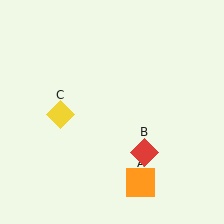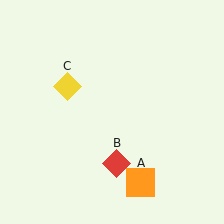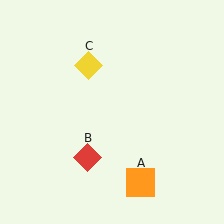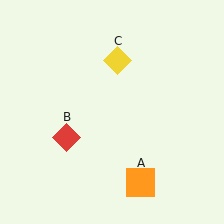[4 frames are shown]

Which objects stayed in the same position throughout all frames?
Orange square (object A) remained stationary.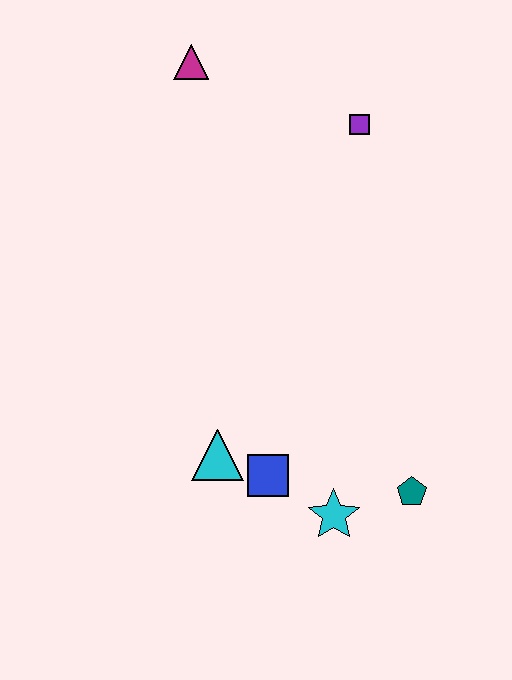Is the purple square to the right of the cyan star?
Yes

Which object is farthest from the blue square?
The magenta triangle is farthest from the blue square.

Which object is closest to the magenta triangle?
The purple square is closest to the magenta triangle.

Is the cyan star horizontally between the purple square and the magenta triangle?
Yes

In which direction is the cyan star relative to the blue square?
The cyan star is to the right of the blue square.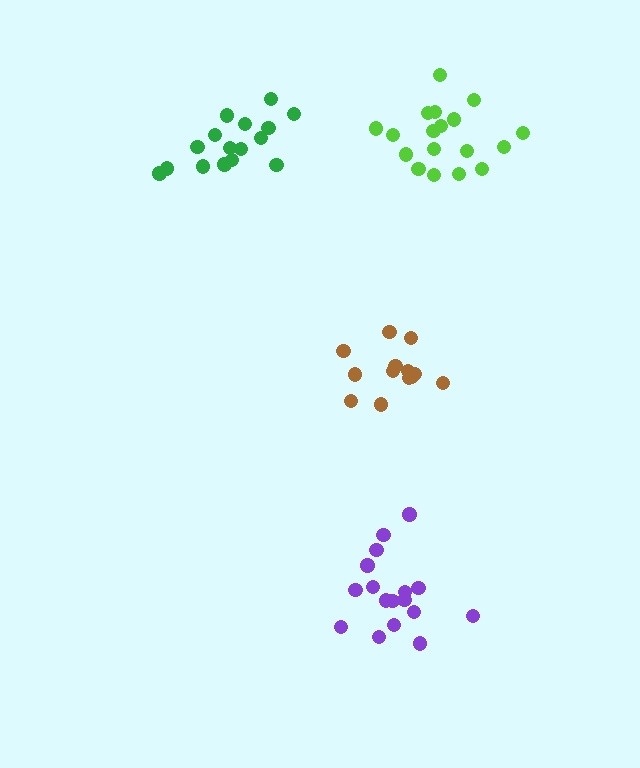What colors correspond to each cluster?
The clusters are colored: brown, lime, green, purple.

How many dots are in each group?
Group 1: 13 dots, Group 2: 18 dots, Group 3: 17 dots, Group 4: 17 dots (65 total).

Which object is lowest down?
The purple cluster is bottommost.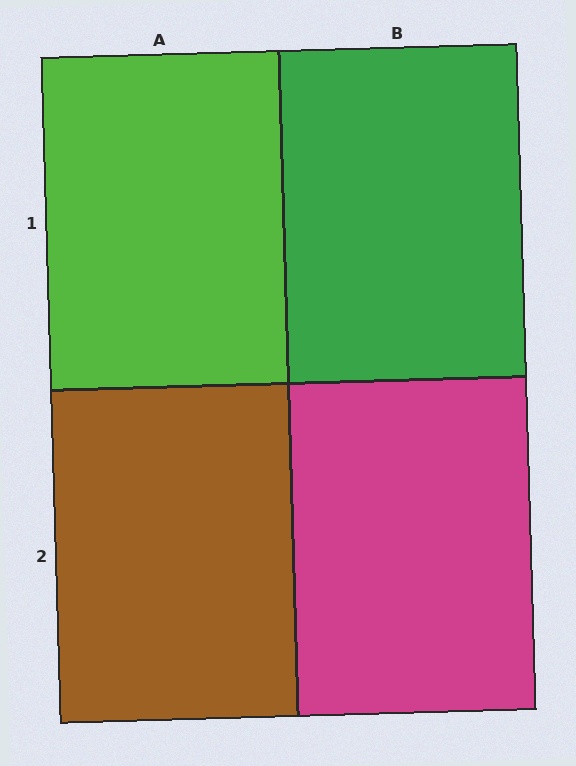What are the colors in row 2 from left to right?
Brown, magenta.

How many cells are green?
1 cell is green.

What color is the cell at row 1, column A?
Lime.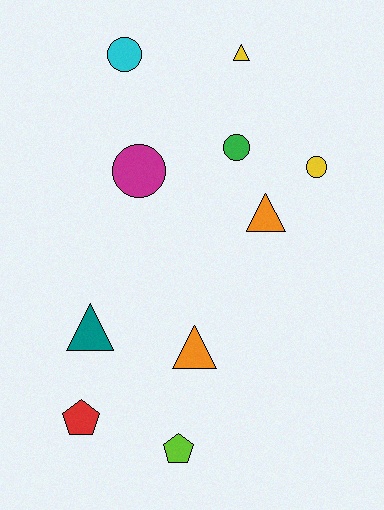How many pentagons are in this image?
There are 2 pentagons.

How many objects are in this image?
There are 10 objects.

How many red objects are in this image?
There is 1 red object.